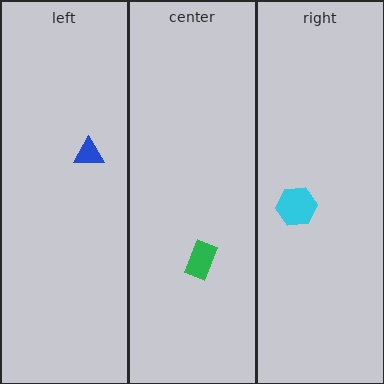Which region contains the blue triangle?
The left region.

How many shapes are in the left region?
1.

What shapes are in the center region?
The green rectangle.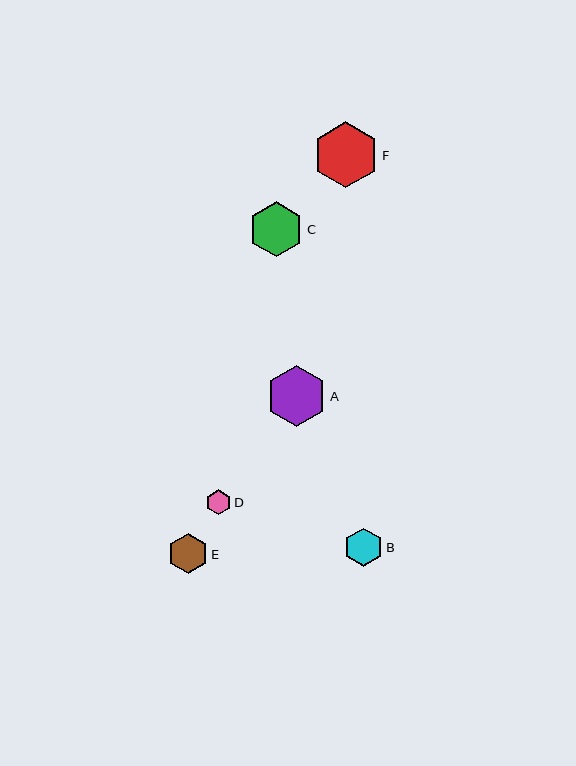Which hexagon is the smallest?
Hexagon D is the smallest with a size of approximately 25 pixels.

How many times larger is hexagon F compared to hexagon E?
Hexagon F is approximately 1.7 times the size of hexagon E.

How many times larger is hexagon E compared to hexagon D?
Hexagon E is approximately 1.6 times the size of hexagon D.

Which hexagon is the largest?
Hexagon F is the largest with a size of approximately 67 pixels.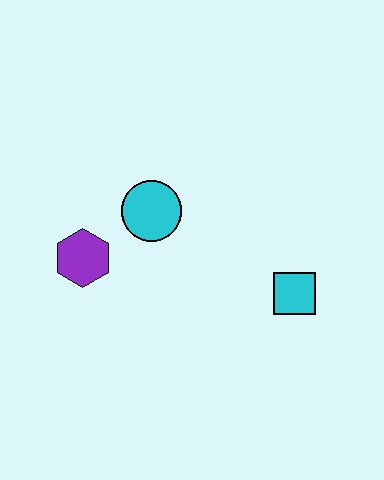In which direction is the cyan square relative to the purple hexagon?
The cyan square is to the right of the purple hexagon.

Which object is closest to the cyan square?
The cyan circle is closest to the cyan square.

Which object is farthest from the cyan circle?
The cyan square is farthest from the cyan circle.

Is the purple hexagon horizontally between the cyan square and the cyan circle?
No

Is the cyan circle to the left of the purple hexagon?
No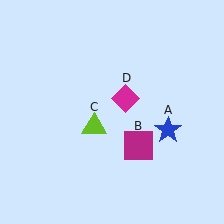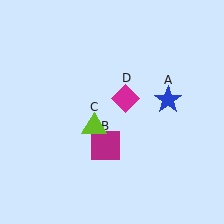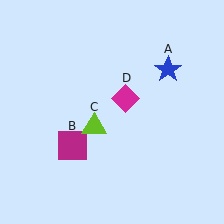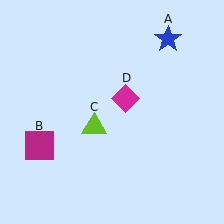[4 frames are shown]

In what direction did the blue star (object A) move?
The blue star (object A) moved up.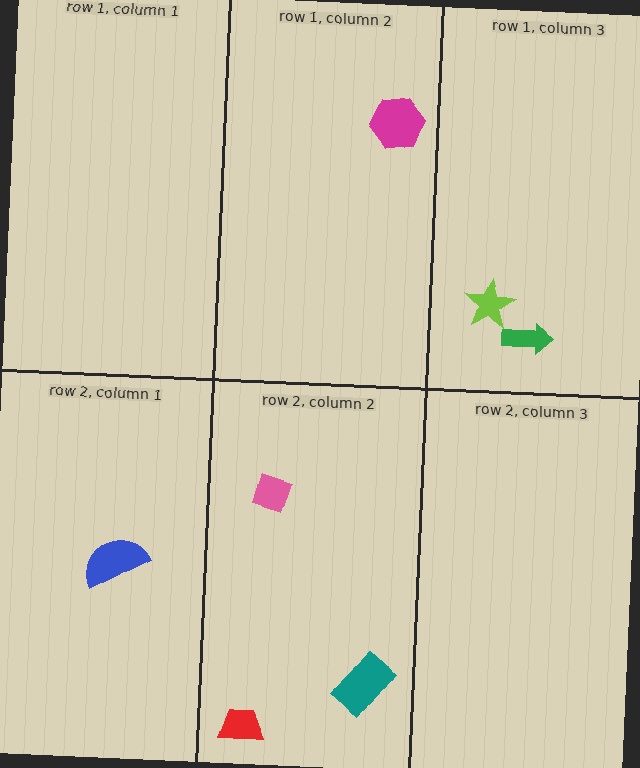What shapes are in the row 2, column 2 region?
The pink diamond, the teal rectangle, the red trapezoid.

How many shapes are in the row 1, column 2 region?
1.